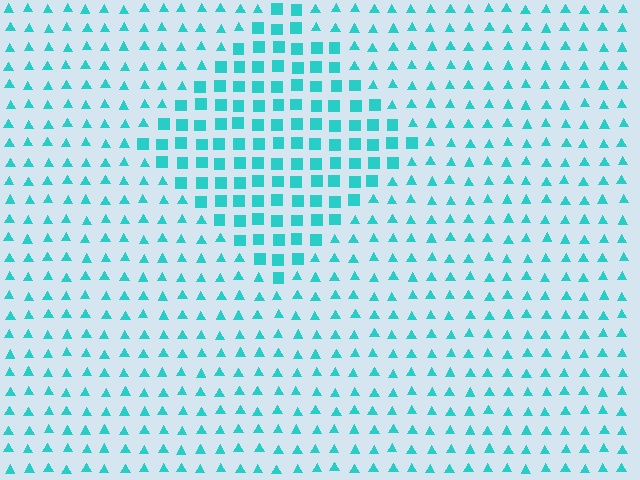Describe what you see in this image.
The image is filled with small cyan elements arranged in a uniform grid. A diamond-shaped region contains squares, while the surrounding area contains triangles. The boundary is defined purely by the change in element shape.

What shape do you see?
I see a diamond.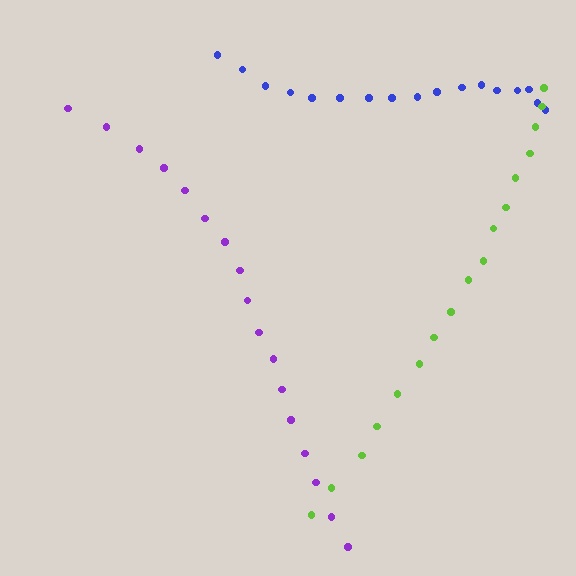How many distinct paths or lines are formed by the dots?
There are 3 distinct paths.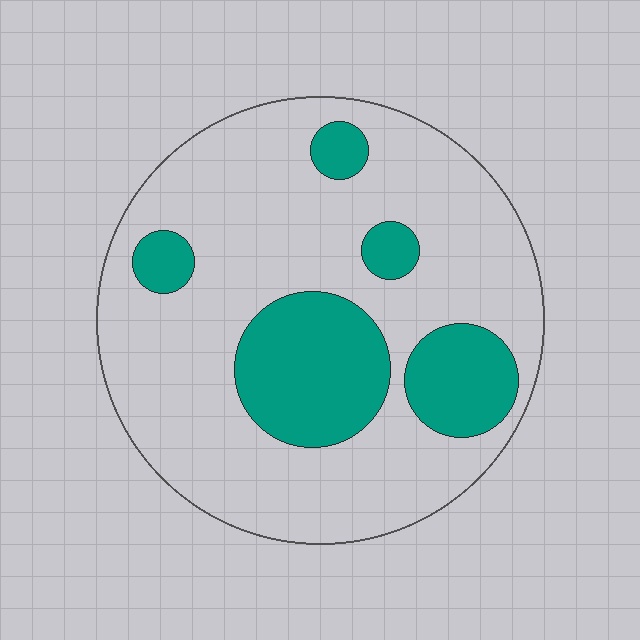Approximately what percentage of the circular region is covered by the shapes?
Approximately 25%.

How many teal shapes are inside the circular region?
5.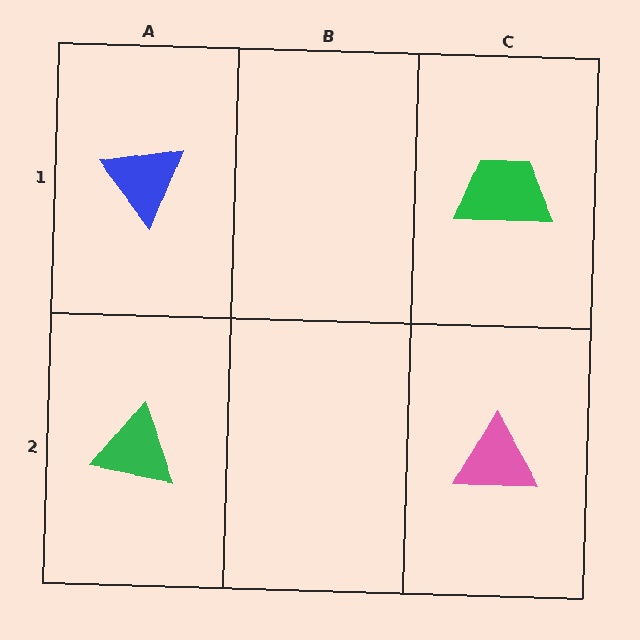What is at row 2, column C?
A pink triangle.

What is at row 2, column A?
A green triangle.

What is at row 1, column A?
A blue triangle.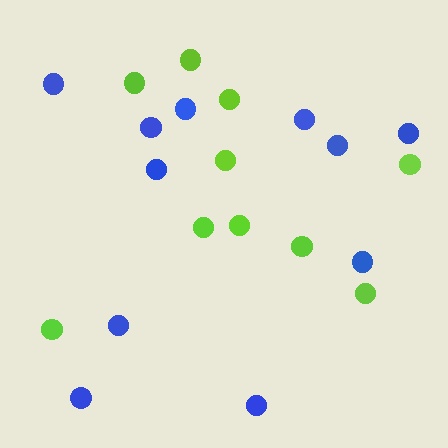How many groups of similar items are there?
There are 2 groups: one group of lime circles (10) and one group of blue circles (11).